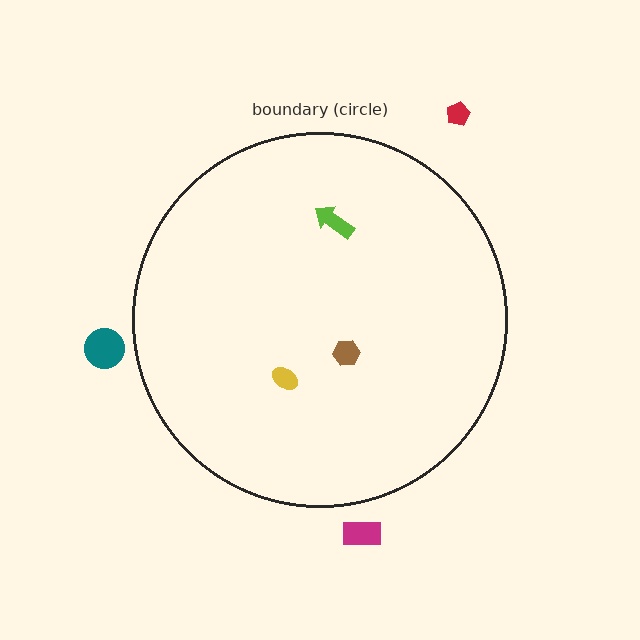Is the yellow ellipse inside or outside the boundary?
Inside.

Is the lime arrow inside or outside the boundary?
Inside.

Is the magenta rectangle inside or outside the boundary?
Outside.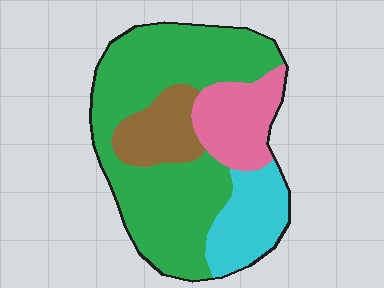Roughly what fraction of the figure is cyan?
Cyan covers 16% of the figure.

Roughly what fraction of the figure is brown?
Brown covers 12% of the figure.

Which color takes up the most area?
Green, at roughly 55%.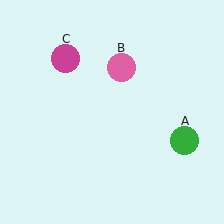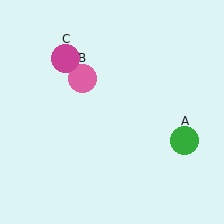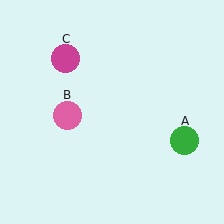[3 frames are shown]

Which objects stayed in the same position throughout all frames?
Green circle (object A) and magenta circle (object C) remained stationary.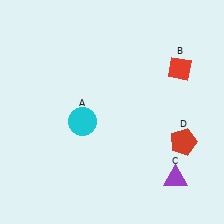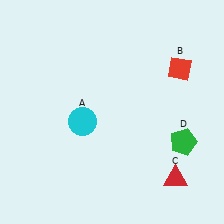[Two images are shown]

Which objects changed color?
C changed from purple to red. D changed from red to green.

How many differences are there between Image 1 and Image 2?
There are 2 differences between the two images.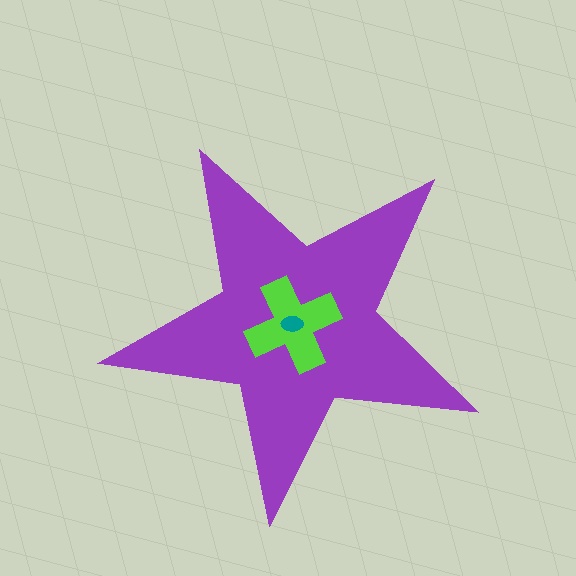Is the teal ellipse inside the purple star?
Yes.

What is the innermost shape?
The teal ellipse.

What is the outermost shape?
The purple star.